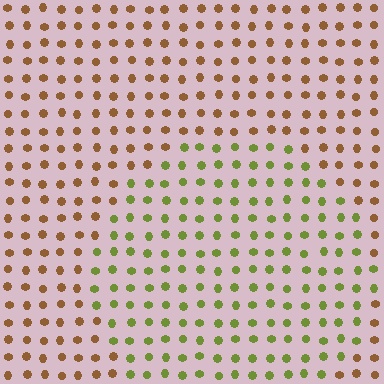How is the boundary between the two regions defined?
The boundary is defined purely by a slight shift in hue (about 55 degrees). Spacing, size, and orientation are identical on both sides.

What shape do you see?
I see a circle.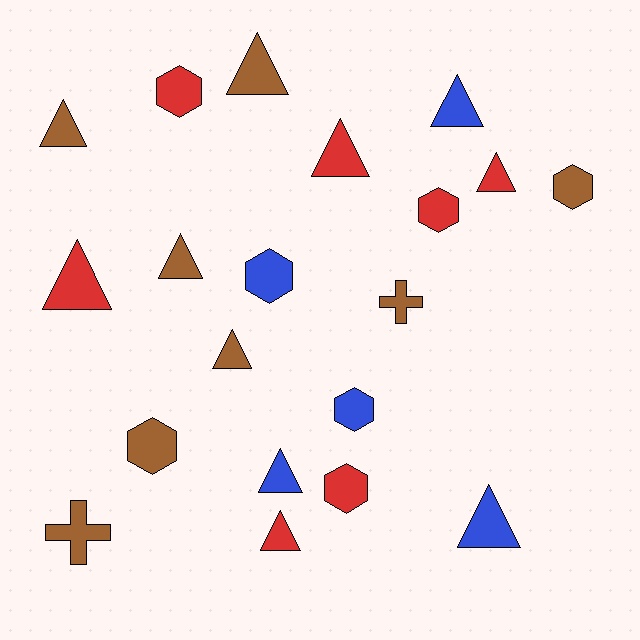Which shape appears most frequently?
Triangle, with 11 objects.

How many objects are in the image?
There are 20 objects.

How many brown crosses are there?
There are 2 brown crosses.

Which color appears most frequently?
Brown, with 8 objects.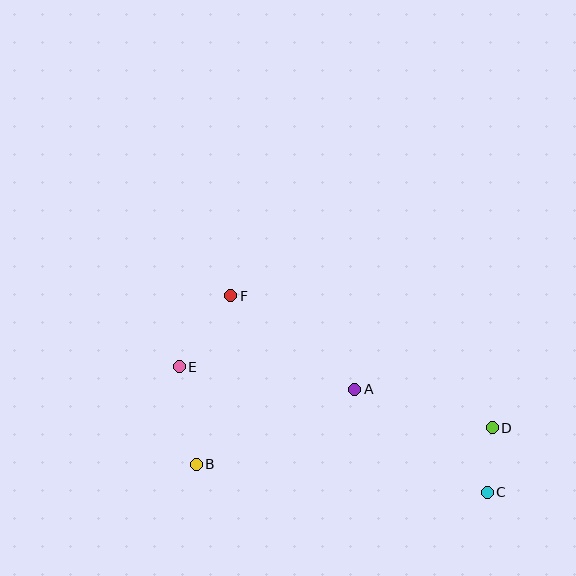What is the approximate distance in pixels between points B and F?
The distance between B and F is approximately 172 pixels.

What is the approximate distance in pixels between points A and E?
The distance between A and E is approximately 177 pixels.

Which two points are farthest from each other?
Points C and E are farthest from each other.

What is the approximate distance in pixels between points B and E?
The distance between B and E is approximately 99 pixels.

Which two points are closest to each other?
Points C and D are closest to each other.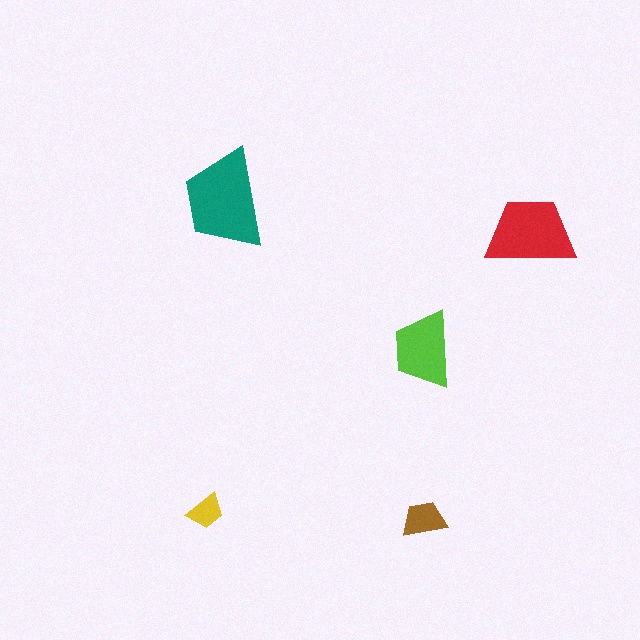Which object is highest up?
The teal trapezoid is topmost.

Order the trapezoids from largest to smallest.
the teal one, the red one, the lime one, the brown one, the yellow one.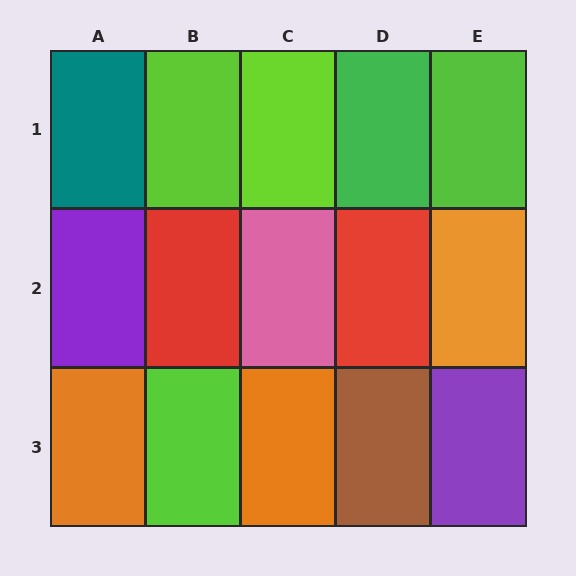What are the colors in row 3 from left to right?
Orange, lime, orange, brown, purple.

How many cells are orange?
3 cells are orange.